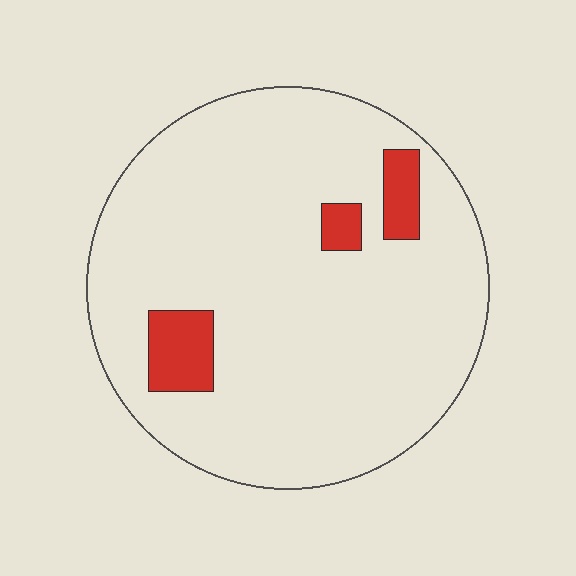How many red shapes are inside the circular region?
3.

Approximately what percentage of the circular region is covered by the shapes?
Approximately 10%.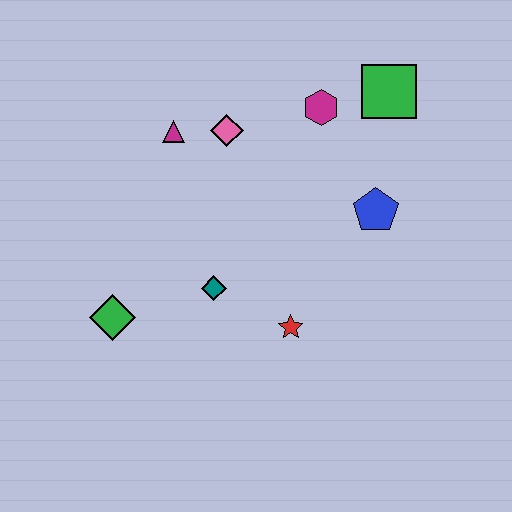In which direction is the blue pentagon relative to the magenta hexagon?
The blue pentagon is below the magenta hexagon.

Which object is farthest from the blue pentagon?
The green diamond is farthest from the blue pentagon.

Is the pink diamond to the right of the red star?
No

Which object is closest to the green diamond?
The teal diamond is closest to the green diamond.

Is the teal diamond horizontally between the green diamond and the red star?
Yes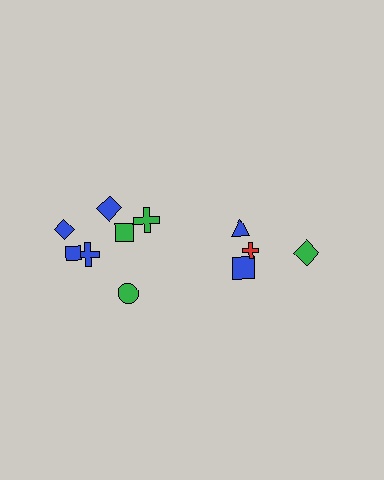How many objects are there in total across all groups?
There are 11 objects.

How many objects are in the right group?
There are 4 objects.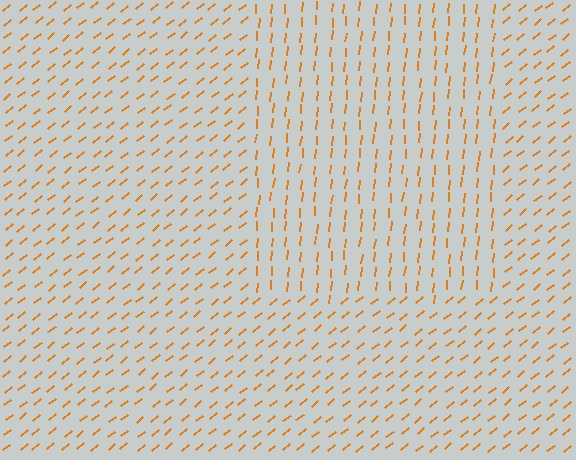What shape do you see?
I see a rectangle.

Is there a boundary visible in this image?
Yes, there is a texture boundary formed by a change in line orientation.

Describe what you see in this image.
The image is filled with small orange line segments. A rectangle region in the image has lines oriented differently from the surrounding lines, creating a visible texture boundary.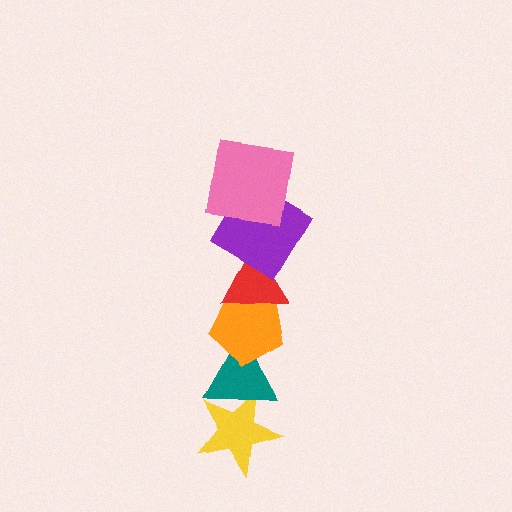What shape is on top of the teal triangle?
The orange pentagon is on top of the teal triangle.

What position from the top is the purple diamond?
The purple diamond is 2nd from the top.